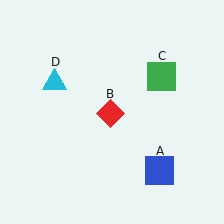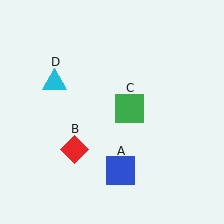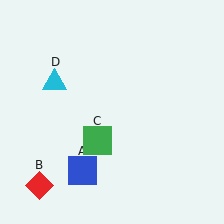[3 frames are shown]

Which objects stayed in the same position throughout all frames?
Cyan triangle (object D) remained stationary.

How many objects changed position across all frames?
3 objects changed position: blue square (object A), red diamond (object B), green square (object C).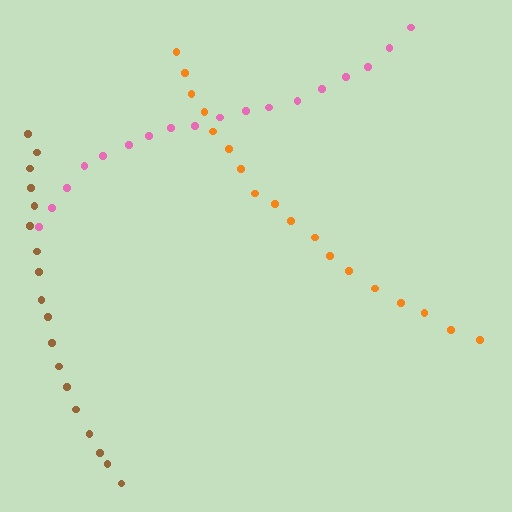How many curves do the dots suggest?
There are 3 distinct paths.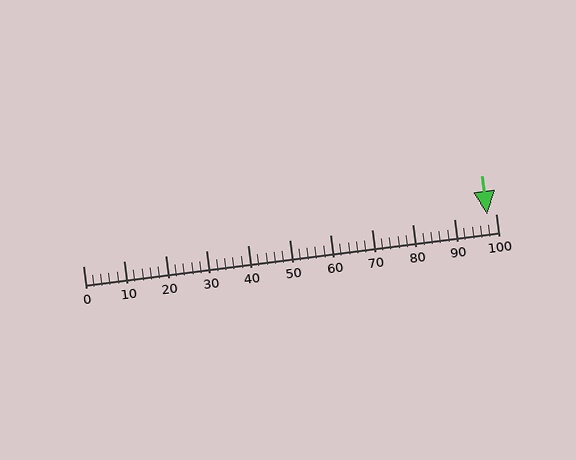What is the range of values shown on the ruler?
The ruler shows values from 0 to 100.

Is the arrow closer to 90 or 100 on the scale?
The arrow is closer to 100.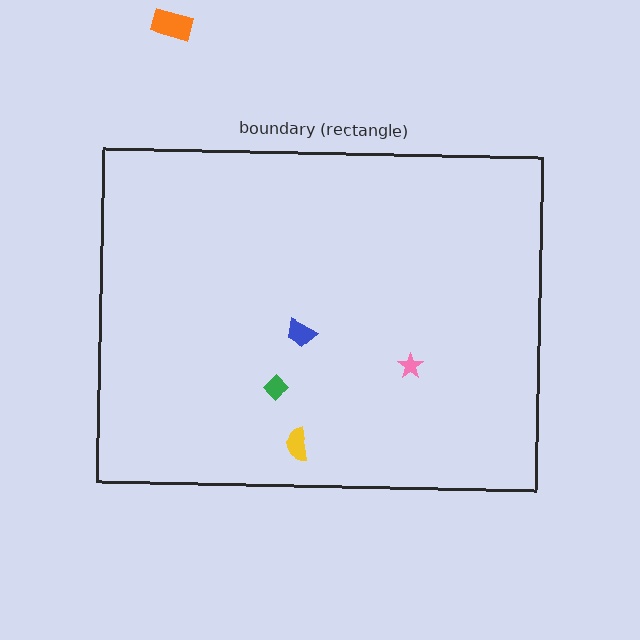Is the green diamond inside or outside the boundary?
Inside.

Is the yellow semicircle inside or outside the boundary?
Inside.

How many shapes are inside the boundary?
4 inside, 1 outside.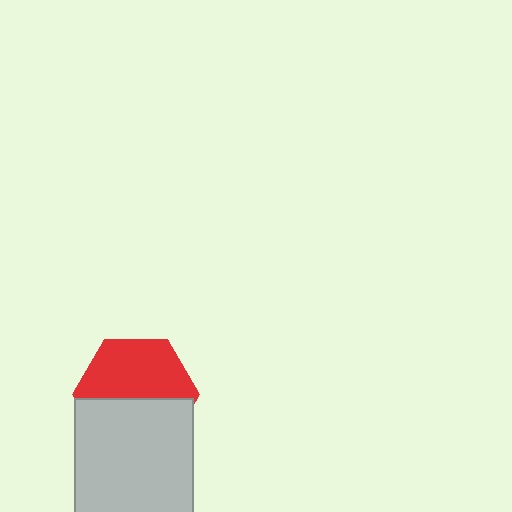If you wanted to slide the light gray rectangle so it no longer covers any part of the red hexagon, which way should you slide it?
Slide it down — that is the most direct way to separate the two shapes.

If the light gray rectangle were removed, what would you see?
You would see the complete red hexagon.